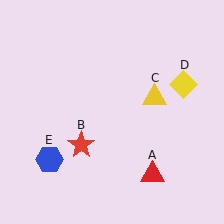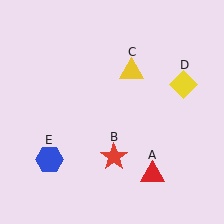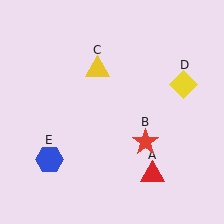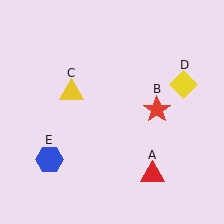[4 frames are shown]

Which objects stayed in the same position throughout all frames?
Red triangle (object A) and yellow diamond (object D) and blue hexagon (object E) remained stationary.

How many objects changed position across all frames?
2 objects changed position: red star (object B), yellow triangle (object C).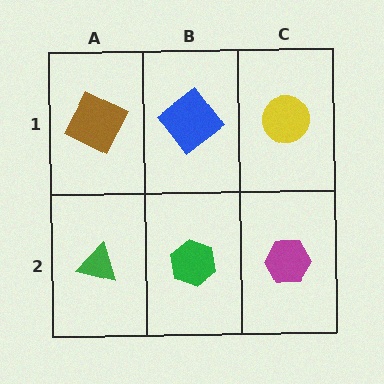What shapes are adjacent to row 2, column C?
A yellow circle (row 1, column C), a green hexagon (row 2, column B).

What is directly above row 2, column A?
A brown square.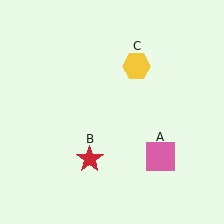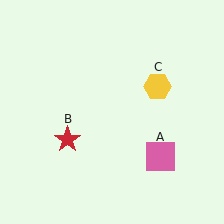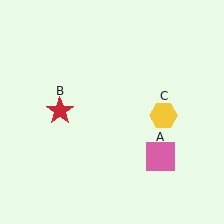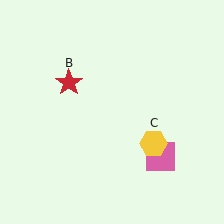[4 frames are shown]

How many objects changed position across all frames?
2 objects changed position: red star (object B), yellow hexagon (object C).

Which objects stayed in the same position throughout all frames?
Pink square (object A) remained stationary.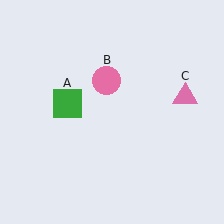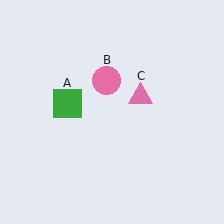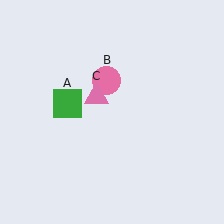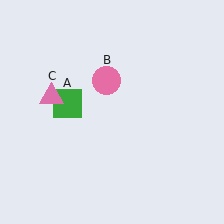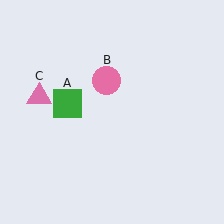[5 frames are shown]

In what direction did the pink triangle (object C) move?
The pink triangle (object C) moved left.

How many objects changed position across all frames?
1 object changed position: pink triangle (object C).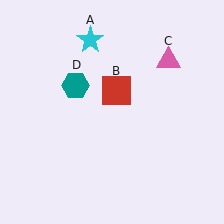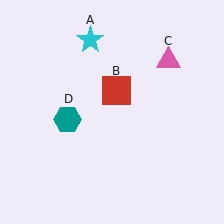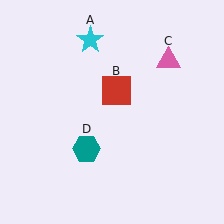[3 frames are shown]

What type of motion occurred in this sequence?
The teal hexagon (object D) rotated counterclockwise around the center of the scene.